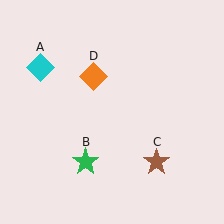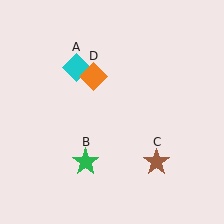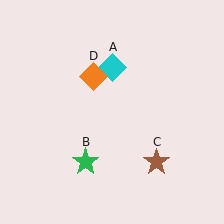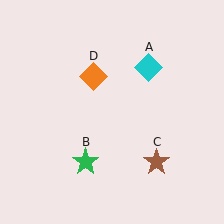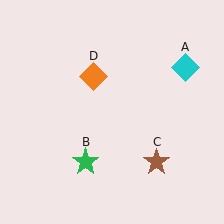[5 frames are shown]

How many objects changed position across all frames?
1 object changed position: cyan diamond (object A).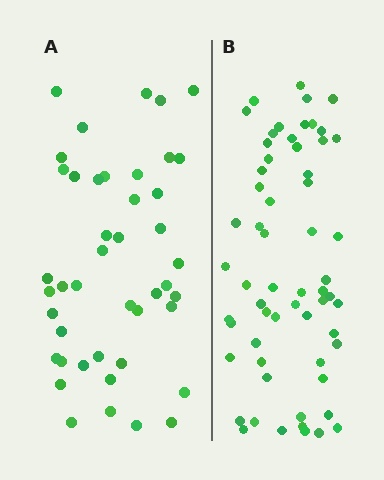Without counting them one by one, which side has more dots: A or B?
Region B (the right region) has more dots.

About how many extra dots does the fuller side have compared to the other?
Region B has approximately 15 more dots than region A.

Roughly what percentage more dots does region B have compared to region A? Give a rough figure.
About 35% more.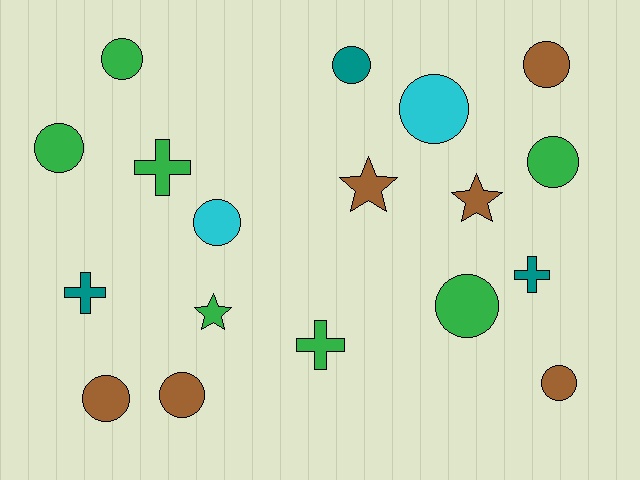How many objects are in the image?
There are 18 objects.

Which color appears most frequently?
Green, with 7 objects.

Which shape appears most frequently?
Circle, with 11 objects.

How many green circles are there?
There are 4 green circles.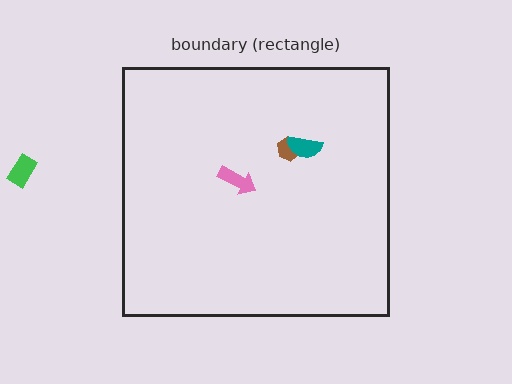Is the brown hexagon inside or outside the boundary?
Inside.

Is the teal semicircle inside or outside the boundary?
Inside.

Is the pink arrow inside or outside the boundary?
Inside.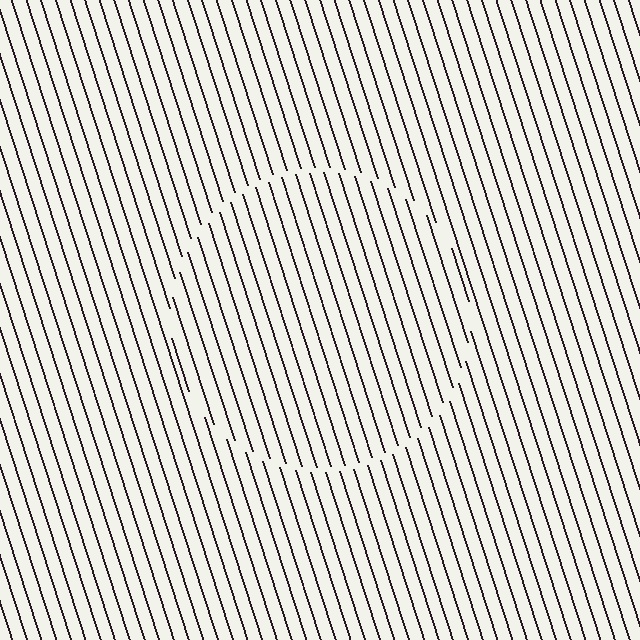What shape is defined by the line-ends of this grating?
An illusory circle. The interior of the shape contains the same grating, shifted by half a period — the contour is defined by the phase discontinuity where line-ends from the inner and outer gratings abut.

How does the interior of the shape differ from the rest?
The interior of the shape contains the same grating, shifted by half a period — the contour is defined by the phase discontinuity where line-ends from the inner and outer gratings abut.